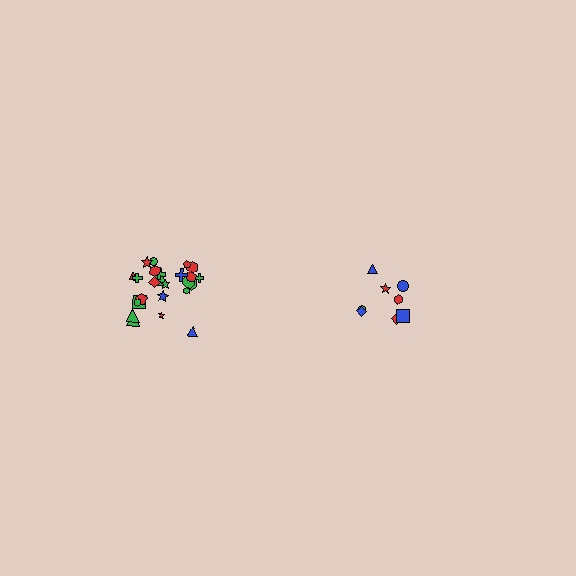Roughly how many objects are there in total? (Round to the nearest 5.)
Roughly 35 objects in total.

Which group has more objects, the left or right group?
The left group.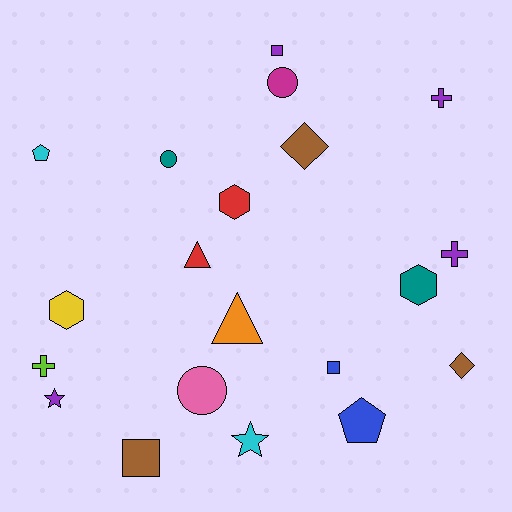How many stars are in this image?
There are 2 stars.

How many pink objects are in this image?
There is 1 pink object.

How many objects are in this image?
There are 20 objects.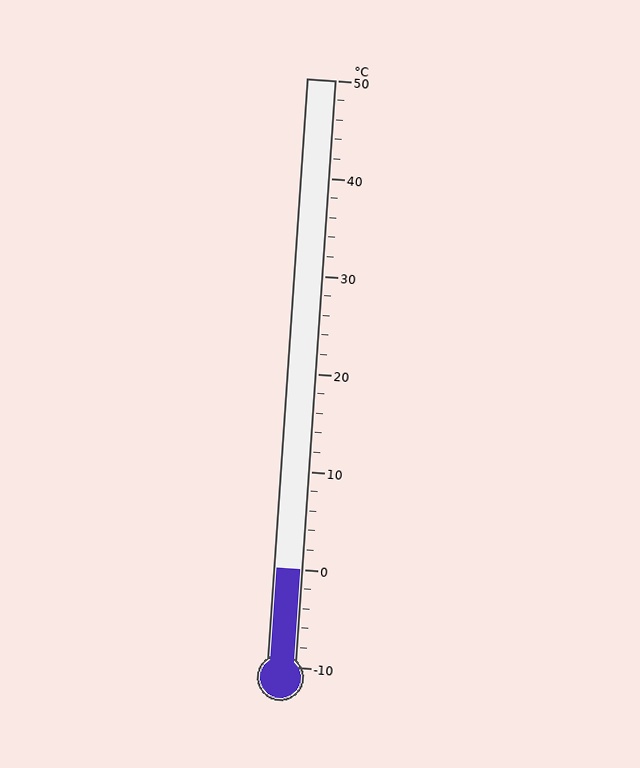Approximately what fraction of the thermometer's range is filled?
The thermometer is filled to approximately 15% of its range.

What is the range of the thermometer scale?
The thermometer scale ranges from -10°C to 50°C.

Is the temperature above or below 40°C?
The temperature is below 40°C.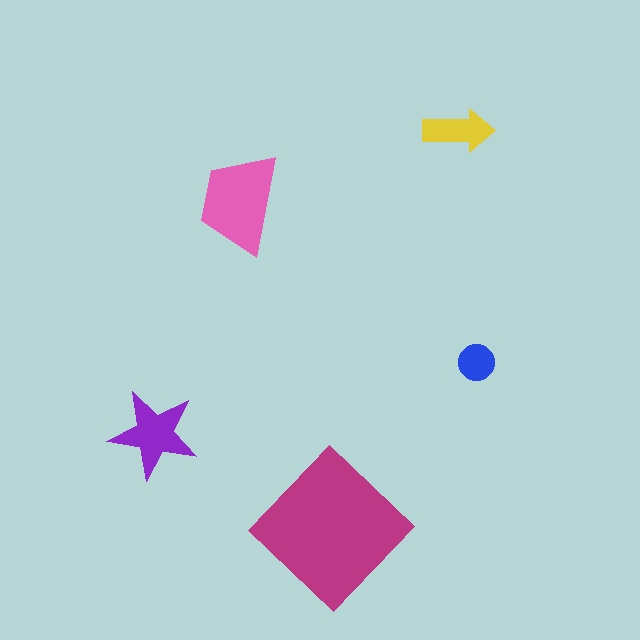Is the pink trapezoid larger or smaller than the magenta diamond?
Smaller.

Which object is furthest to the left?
The purple star is leftmost.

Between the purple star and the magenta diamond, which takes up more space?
The magenta diamond.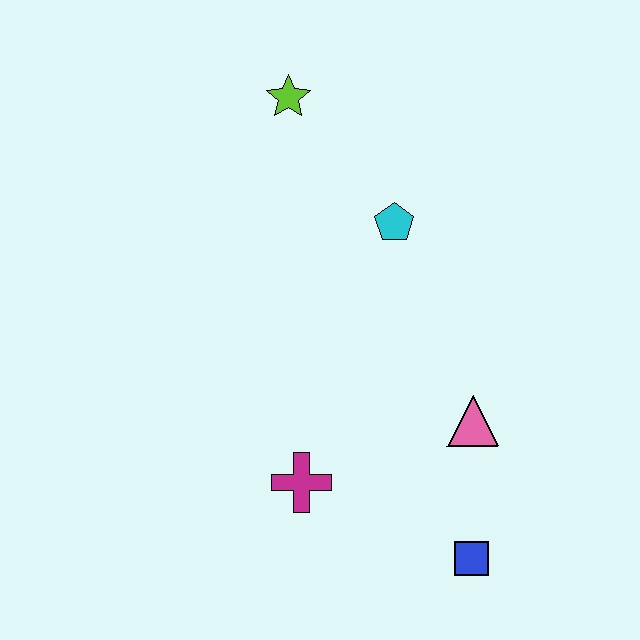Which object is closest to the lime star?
The cyan pentagon is closest to the lime star.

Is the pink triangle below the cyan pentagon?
Yes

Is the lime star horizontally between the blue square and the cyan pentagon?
No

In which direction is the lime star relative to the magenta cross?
The lime star is above the magenta cross.